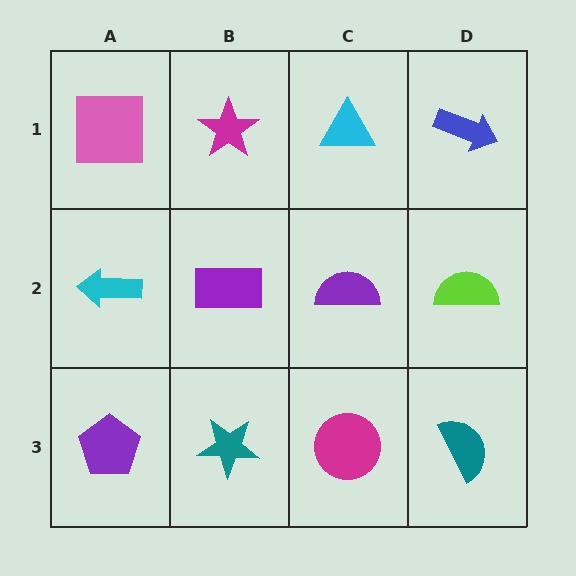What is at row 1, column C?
A cyan triangle.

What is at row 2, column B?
A purple rectangle.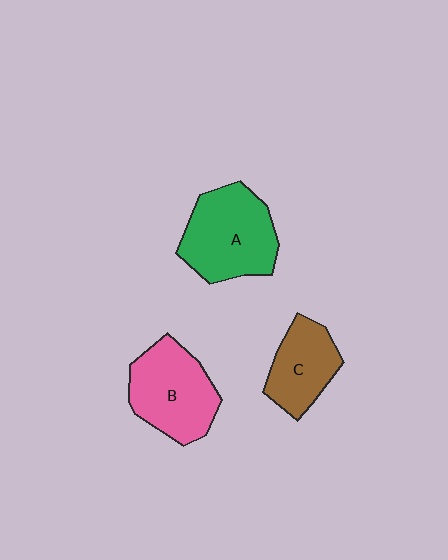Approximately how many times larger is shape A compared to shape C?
Approximately 1.5 times.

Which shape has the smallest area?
Shape C (brown).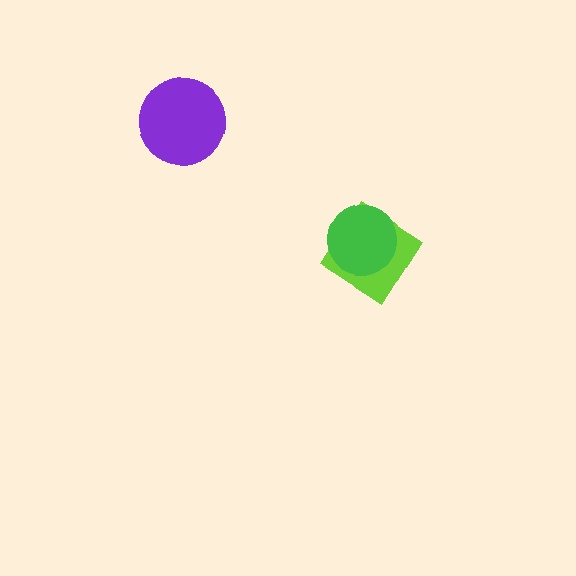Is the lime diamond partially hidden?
Yes, it is partially covered by another shape.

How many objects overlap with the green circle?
1 object overlaps with the green circle.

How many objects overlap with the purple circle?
0 objects overlap with the purple circle.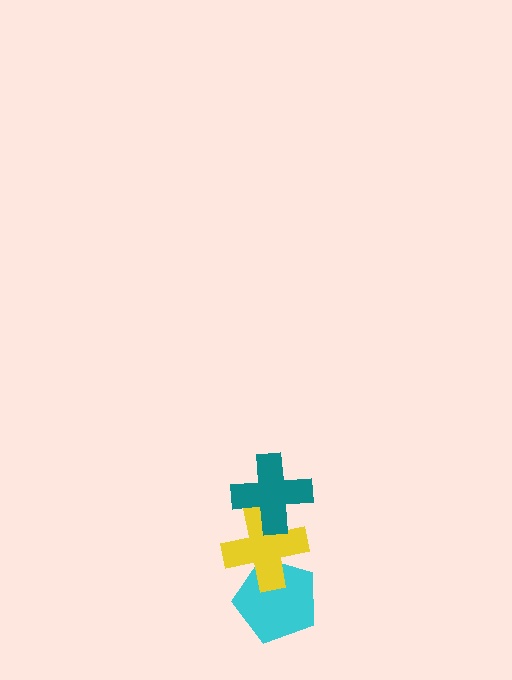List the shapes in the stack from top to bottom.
From top to bottom: the teal cross, the yellow cross, the cyan pentagon.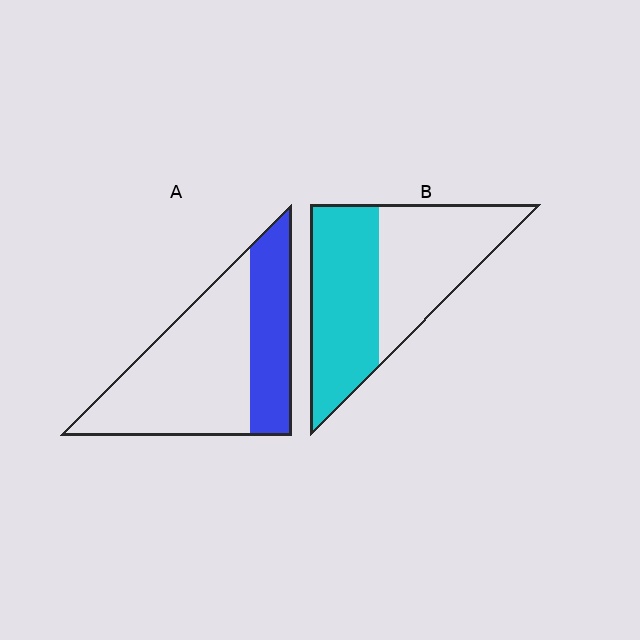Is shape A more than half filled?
No.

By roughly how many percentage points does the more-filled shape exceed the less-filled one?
By roughly 20 percentage points (B over A).